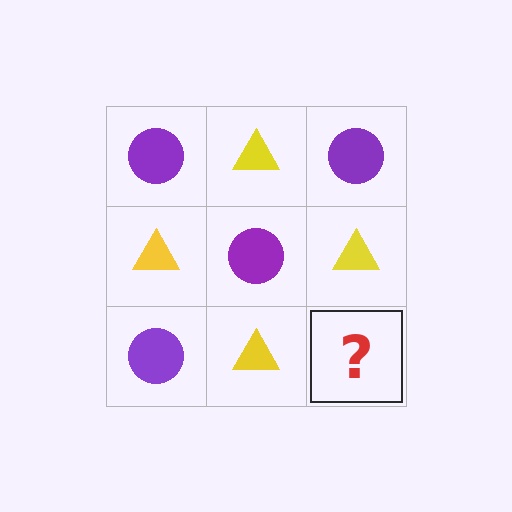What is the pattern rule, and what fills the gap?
The rule is that it alternates purple circle and yellow triangle in a checkerboard pattern. The gap should be filled with a purple circle.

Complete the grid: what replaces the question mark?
The question mark should be replaced with a purple circle.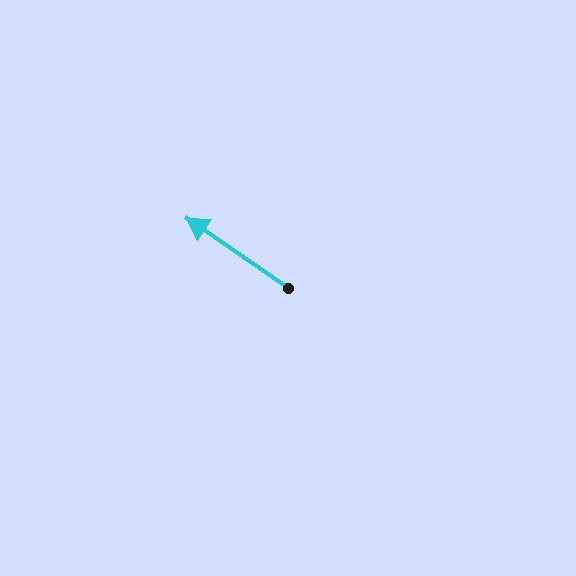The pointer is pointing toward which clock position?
Roughly 10 o'clock.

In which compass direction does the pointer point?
Northwest.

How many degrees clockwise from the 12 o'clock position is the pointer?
Approximately 305 degrees.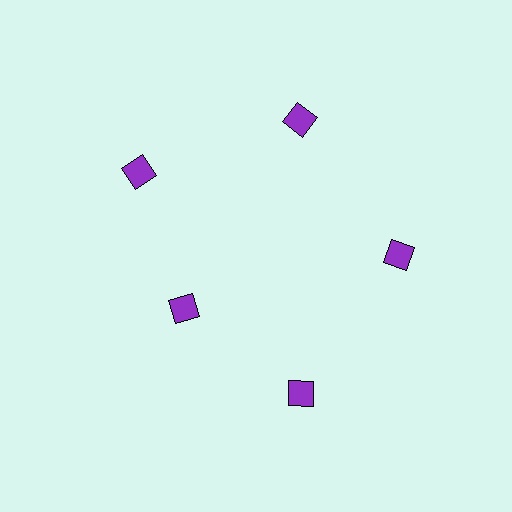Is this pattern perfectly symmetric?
No. The 5 purple diamonds are arranged in a ring, but one element near the 8 o'clock position is pulled inward toward the center, breaking the 5-fold rotational symmetry.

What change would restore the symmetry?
The symmetry would be restored by moving it outward, back onto the ring so that all 5 diamonds sit at equal angles and equal distance from the center.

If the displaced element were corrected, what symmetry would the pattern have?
It would have 5-fold rotational symmetry — the pattern would map onto itself every 72 degrees.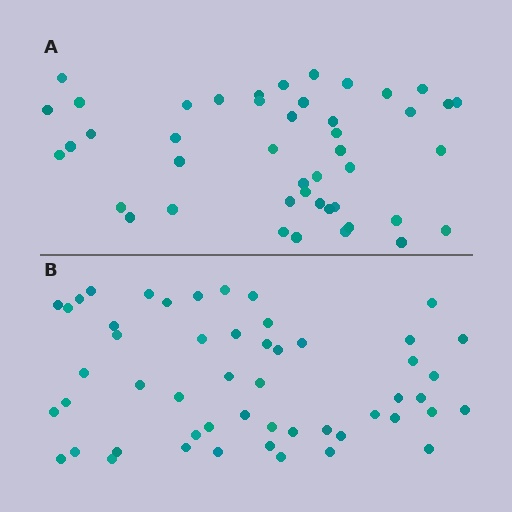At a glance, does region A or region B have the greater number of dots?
Region B (the bottom region) has more dots.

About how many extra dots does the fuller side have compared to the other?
Region B has roughly 8 or so more dots than region A.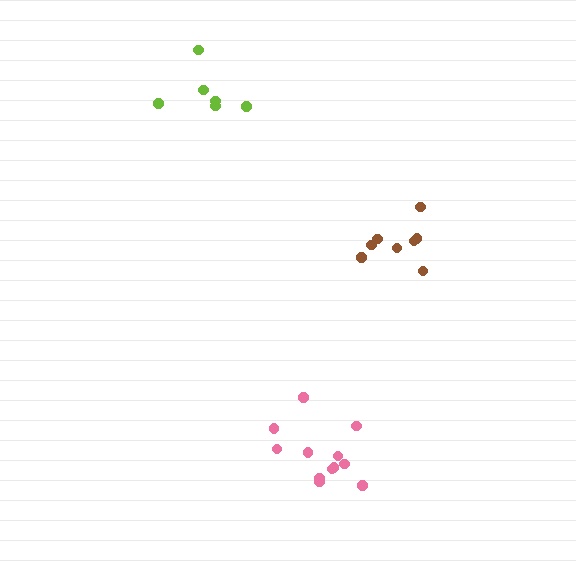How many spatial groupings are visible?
There are 3 spatial groupings.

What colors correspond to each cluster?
The clusters are colored: pink, brown, lime.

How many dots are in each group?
Group 1: 12 dots, Group 2: 8 dots, Group 3: 6 dots (26 total).